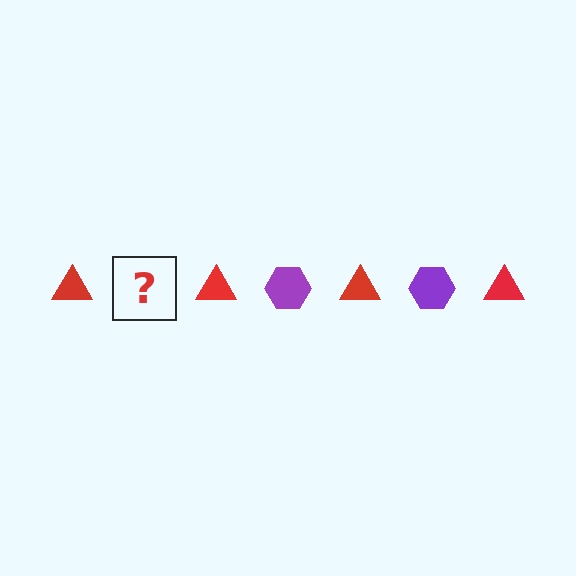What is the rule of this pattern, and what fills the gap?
The rule is that the pattern alternates between red triangle and purple hexagon. The gap should be filled with a purple hexagon.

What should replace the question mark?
The question mark should be replaced with a purple hexagon.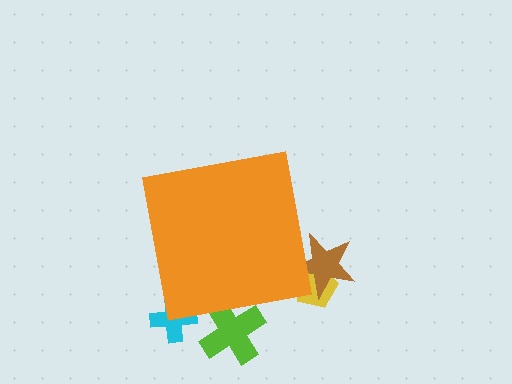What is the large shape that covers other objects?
An orange square.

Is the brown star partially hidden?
Yes, the brown star is partially hidden behind the orange square.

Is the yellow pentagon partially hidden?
Yes, the yellow pentagon is partially hidden behind the orange square.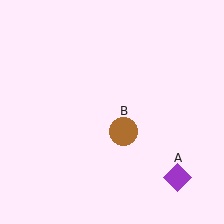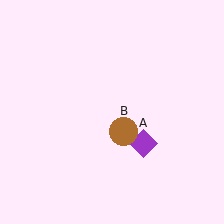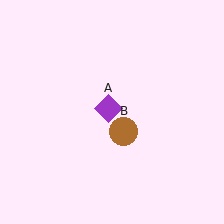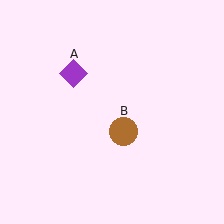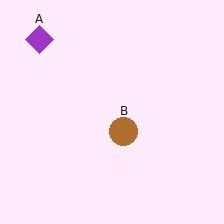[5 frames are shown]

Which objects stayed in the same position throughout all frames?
Brown circle (object B) remained stationary.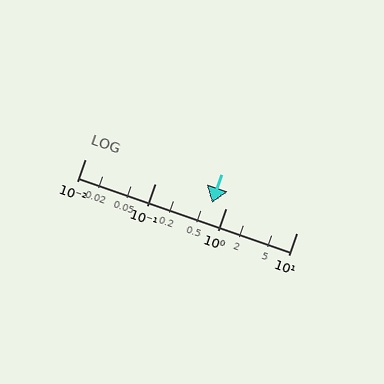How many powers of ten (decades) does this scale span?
The scale spans 3 decades, from 0.01 to 10.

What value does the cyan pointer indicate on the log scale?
The pointer indicates approximately 0.64.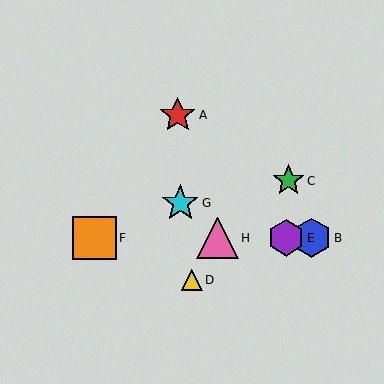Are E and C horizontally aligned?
No, E is at y≈238 and C is at y≈181.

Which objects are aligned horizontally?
Objects B, E, F, H are aligned horizontally.